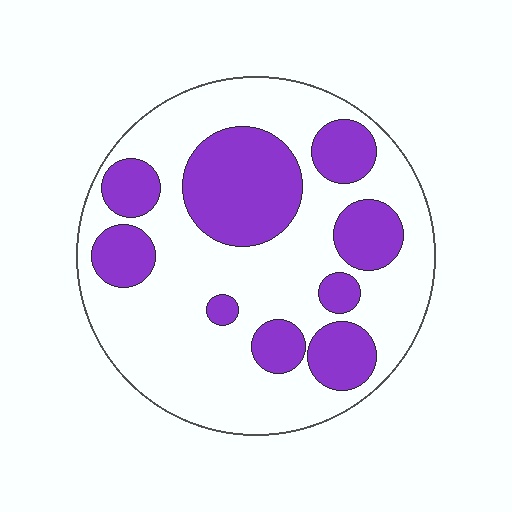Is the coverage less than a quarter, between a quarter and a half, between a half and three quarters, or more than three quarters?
Between a quarter and a half.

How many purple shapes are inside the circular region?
9.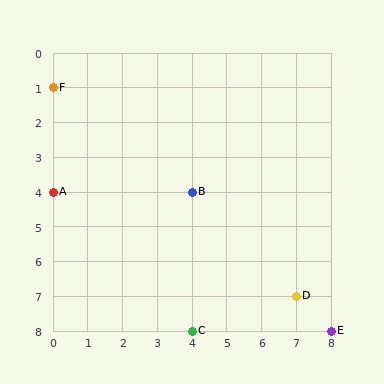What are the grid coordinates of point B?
Point B is at grid coordinates (4, 4).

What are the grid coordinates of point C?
Point C is at grid coordinates (4, 8).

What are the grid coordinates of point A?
Point A is at grid coordinates (0, 4).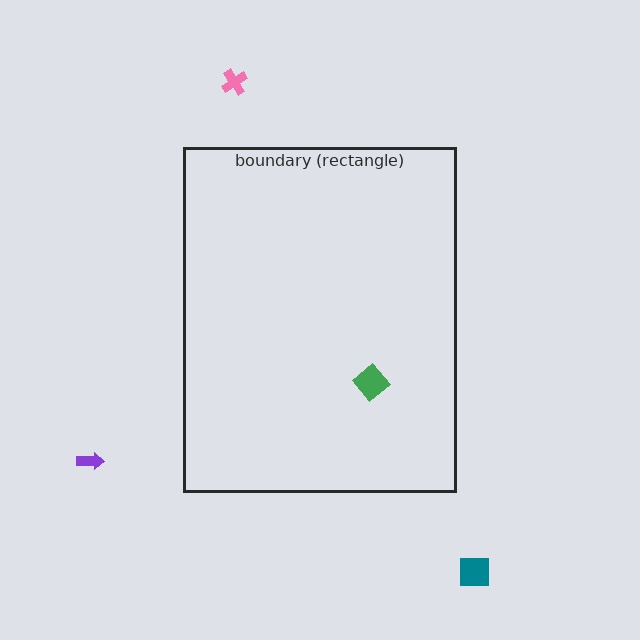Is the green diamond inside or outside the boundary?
Inside.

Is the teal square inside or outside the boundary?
Outside.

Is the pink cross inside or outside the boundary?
Outside.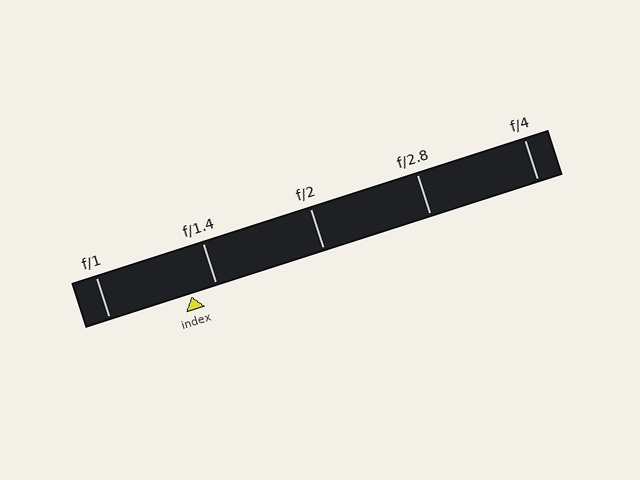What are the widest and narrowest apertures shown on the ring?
The widest aperture shown is f/1 and the narrowest is f/4.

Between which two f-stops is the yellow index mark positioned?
The index mark is between f/1 and f/1.4.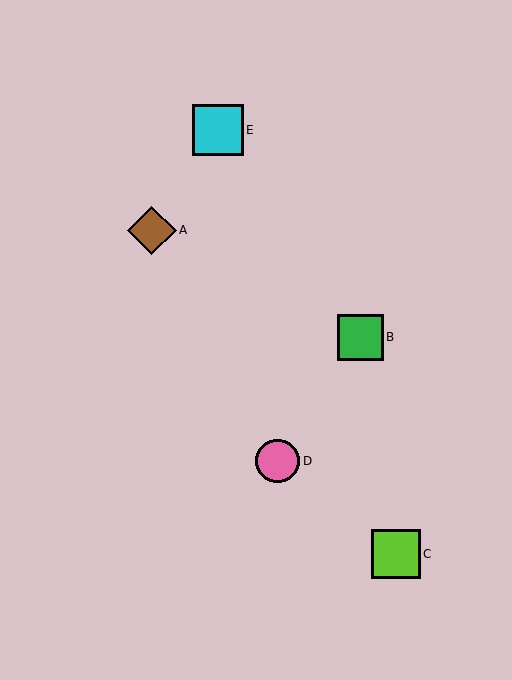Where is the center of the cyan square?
The center of the cyan square is at (218, 130).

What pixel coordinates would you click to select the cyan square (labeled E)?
Click at (218, 130) to select the cyan square E.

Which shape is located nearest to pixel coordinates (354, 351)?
The green square (labeled B) at (361, 337) is nearest to that location.